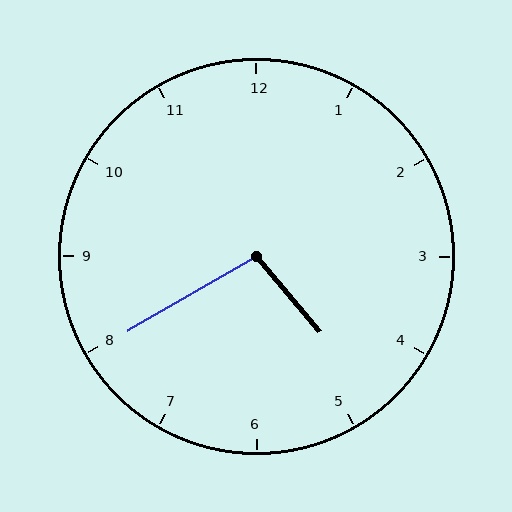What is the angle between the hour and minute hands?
Approximately 100 degrees.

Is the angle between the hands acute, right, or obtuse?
It is obtuse.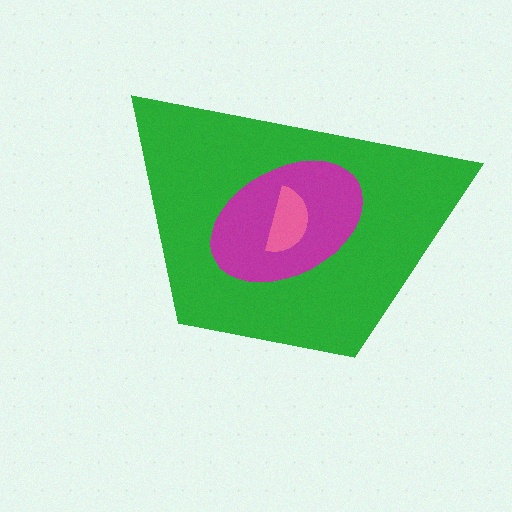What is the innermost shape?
The pink semicircle.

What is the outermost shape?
The green trapezoid.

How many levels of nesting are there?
3.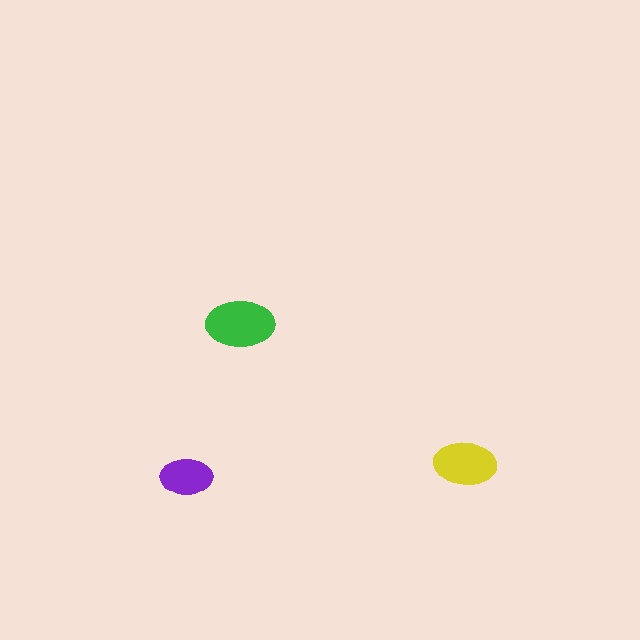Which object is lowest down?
The purple ellipse is bottommost.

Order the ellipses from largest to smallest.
the green one, the yellow one, the purple one.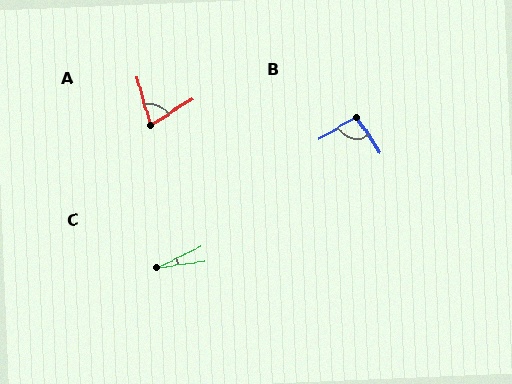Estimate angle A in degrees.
Approximately 73 degrees.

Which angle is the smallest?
C, at approximately 17 degrees.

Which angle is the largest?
B, at approximately 94 degrees.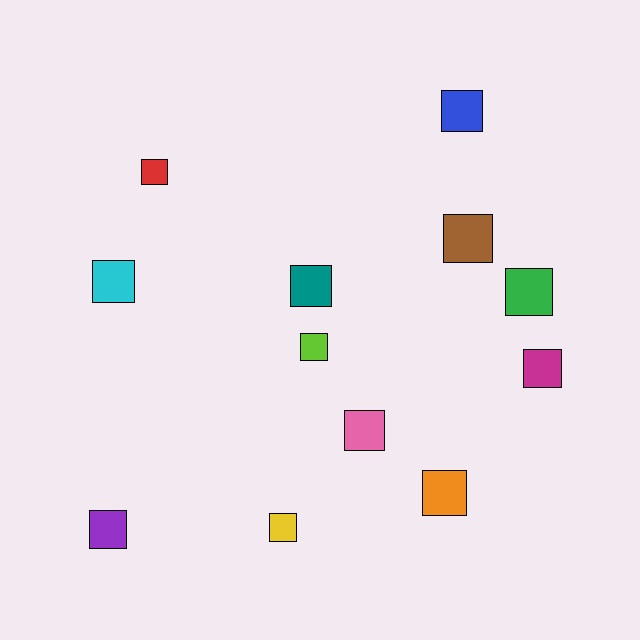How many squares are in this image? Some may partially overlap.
There are 12 squares.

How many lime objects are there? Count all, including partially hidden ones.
There is 1 lime object.